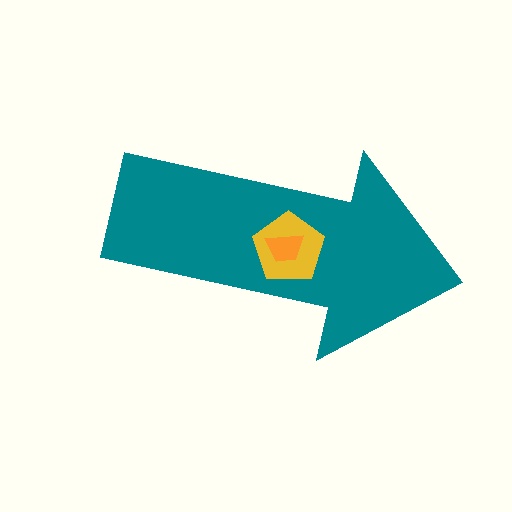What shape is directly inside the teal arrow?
The yellow pentagon.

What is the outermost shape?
The teal arrow.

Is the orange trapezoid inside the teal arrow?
Yes.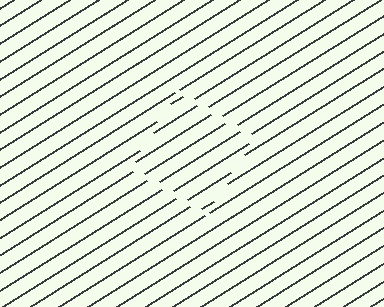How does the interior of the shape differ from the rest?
The interior of the shape contains the same grating, shifted by half a period — the contour is defined by the phase discontinuity where line-ends from the inner and outer gratings abut.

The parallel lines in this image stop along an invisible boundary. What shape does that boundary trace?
An illusory square. The interior of the shape contains the same grating, shifted by half a period — the contour is defined by the phase discontinuity where line-ends from the inner and outer gratings abut.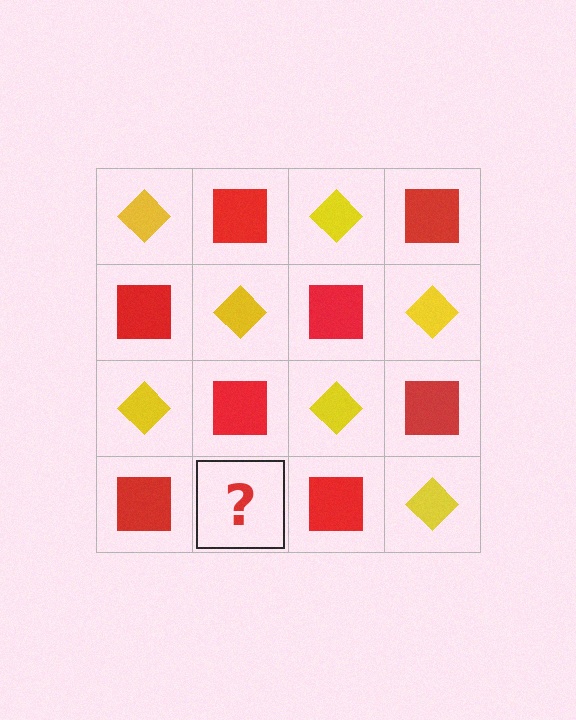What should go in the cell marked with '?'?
The missing cell should contain a yellow diamond.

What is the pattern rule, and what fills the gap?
The rule is that it alternates yellow diamond and red square in a checkerboard pattern. The gap should be filled with a yellow diamond.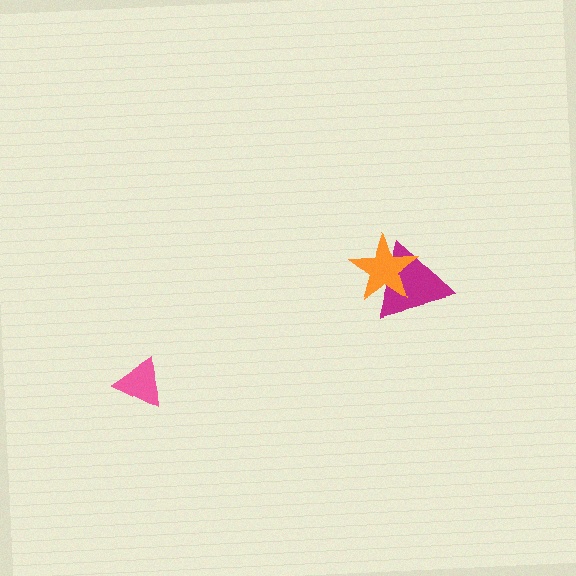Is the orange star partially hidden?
No, no other shape covers it.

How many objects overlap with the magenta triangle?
1 object overlaps with the magenta triangle.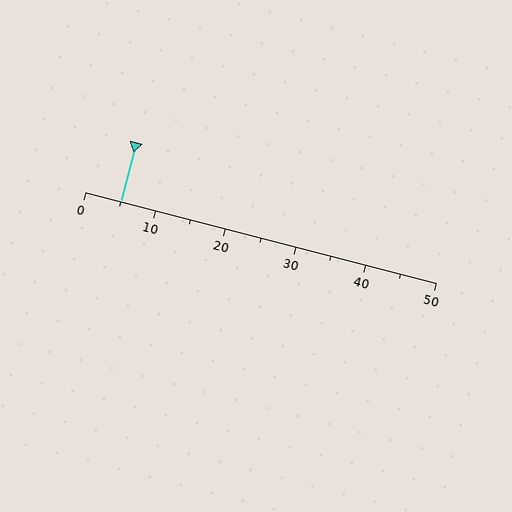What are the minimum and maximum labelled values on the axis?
The axis runs from 0 to 50.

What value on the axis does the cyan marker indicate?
The marker indicates approximately 5.